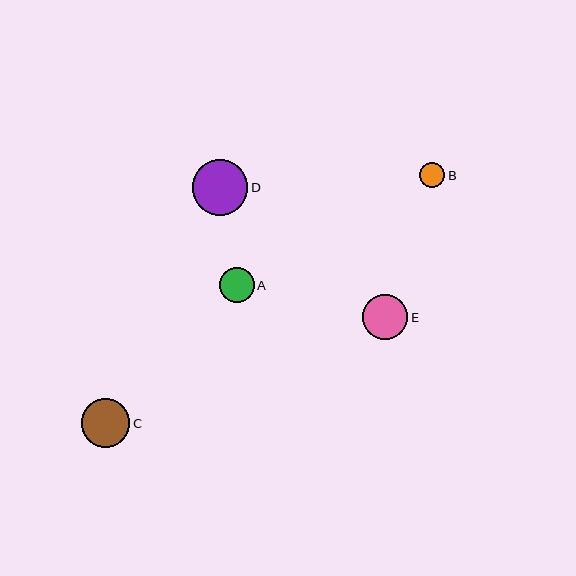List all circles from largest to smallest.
From largest to smallest: D, C, E, A, B.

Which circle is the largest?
Circle D is the largest with a size of approximately 56 pixels.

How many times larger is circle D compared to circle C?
Circle D is approximately 1.1 times the size of circle C.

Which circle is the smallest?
Circle B is the smallest with a size of approximately 25 pixels.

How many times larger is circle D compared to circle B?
Circle D is approximately 2.2 times the size of circle B.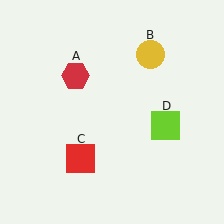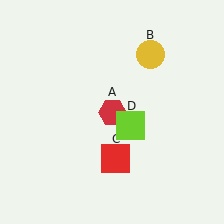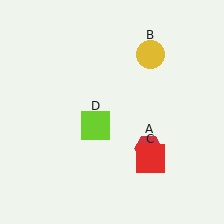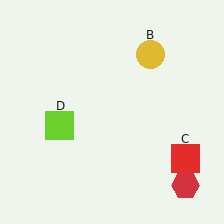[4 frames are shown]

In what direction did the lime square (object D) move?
The lime square (object D) moved left.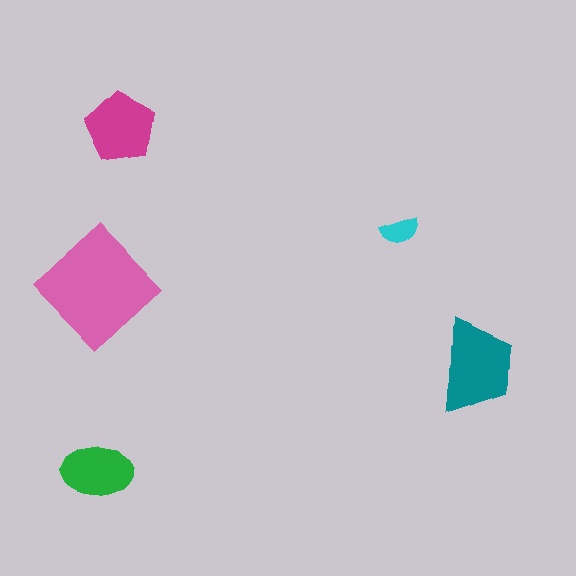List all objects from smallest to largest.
The cyan semicircle, the green ellipse, the magenta pentagon, the teal trapezoid, the pink diamond.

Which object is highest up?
The magenta pentagon is topmost.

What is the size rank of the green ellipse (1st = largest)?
4th.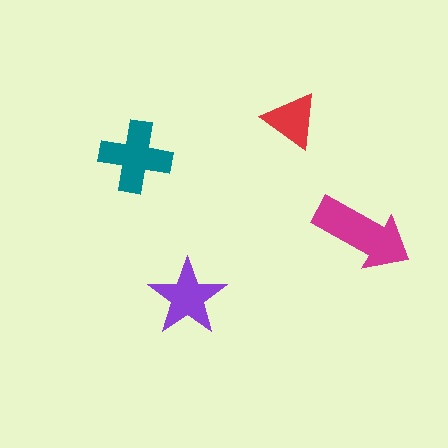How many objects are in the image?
There are 4 objects in the image.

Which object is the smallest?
The red triangle.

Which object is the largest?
The magenta arrow.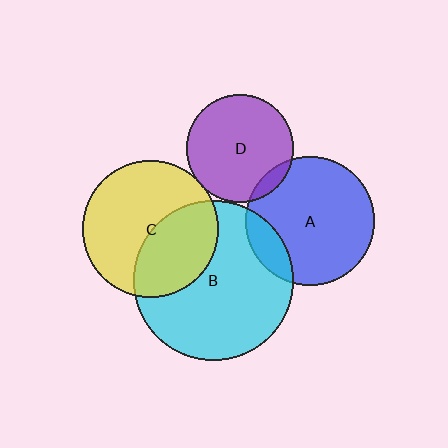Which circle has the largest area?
Circle B (cyan).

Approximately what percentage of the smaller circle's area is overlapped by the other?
Approximately 10%.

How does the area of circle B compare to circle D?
Approximately 2.2 times.